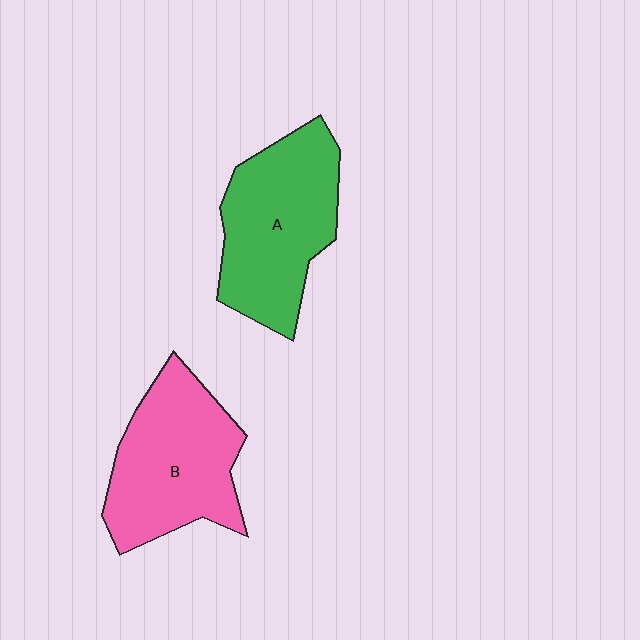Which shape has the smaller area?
Shape B (pink).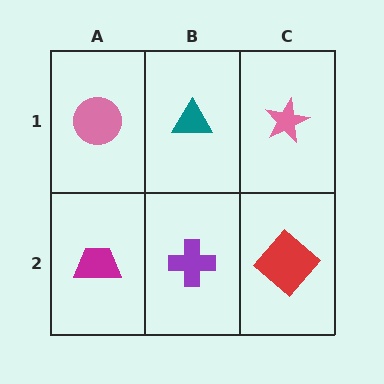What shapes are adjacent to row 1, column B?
A purple cross (row 2, column B), a pink circle (row 1, column A), a pink star (row 1, column C).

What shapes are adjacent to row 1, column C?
A red diamond (row 2, column C), a teal triangle (row 1, column B).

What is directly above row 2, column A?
A pink circle.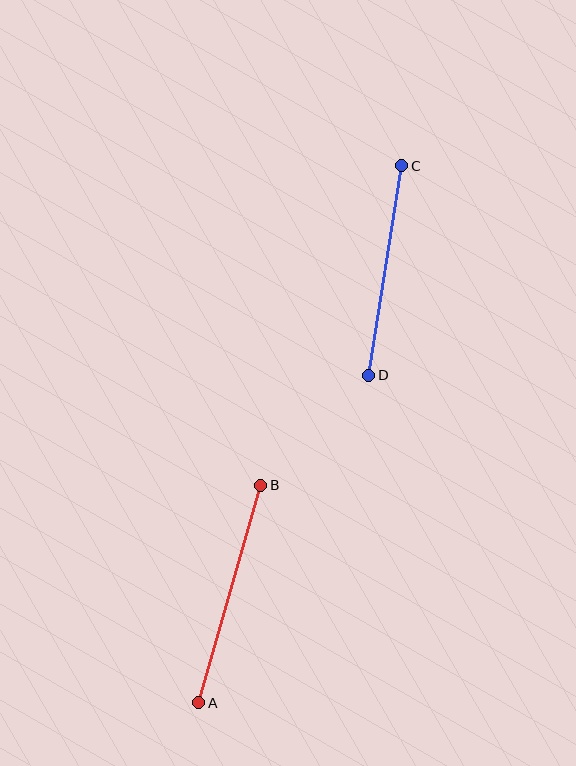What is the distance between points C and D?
The distance is approximately 212 pixels.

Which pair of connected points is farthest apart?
Points A and B are farthest apart.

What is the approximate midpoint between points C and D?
The midpoint is at approximately (385, 270) pixels.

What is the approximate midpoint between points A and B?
The midpoint is at approximately (230, 594) pixels.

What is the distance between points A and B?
The distance is approximately 226 pixels.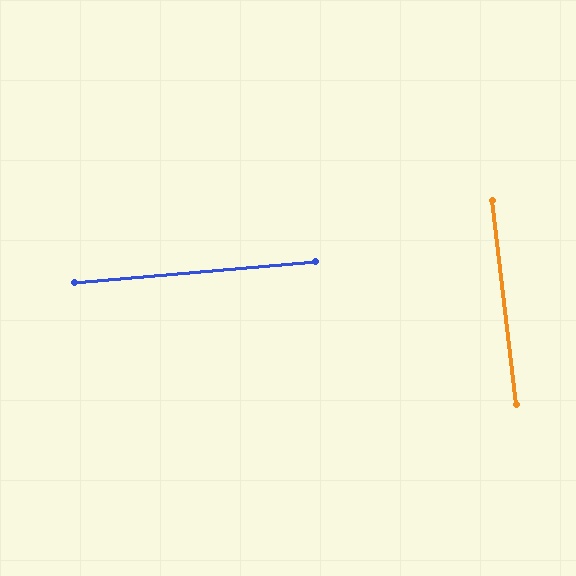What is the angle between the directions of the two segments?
Approximately 88 degrees.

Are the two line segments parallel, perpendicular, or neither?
Perpendicular — they meet at approximately 88°.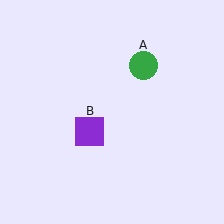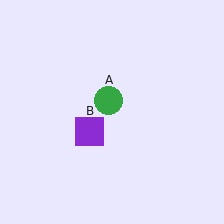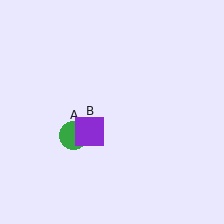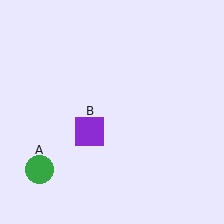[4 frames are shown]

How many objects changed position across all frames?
1 object changed position: green circle (object A).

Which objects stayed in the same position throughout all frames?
Purple square (object B) remained stationary.